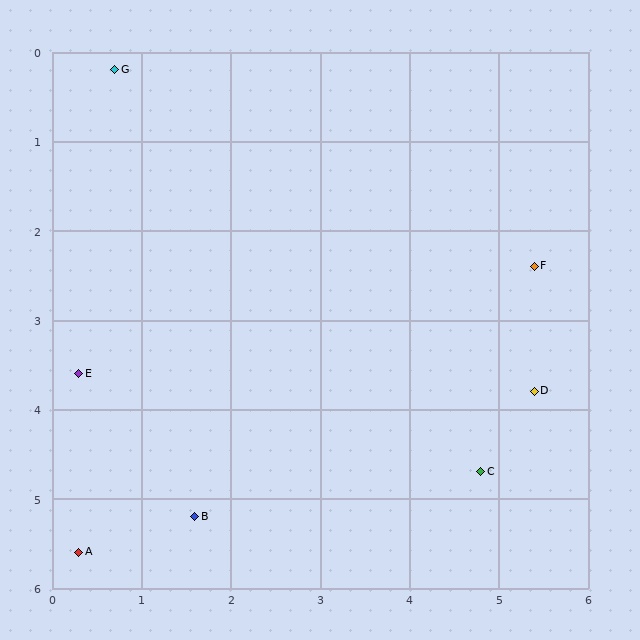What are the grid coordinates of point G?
Point G is at approximately (0.7, 0.2).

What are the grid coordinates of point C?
Point C is at approximately (4.8, 4.7).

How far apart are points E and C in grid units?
Points E and C are about 4.6 grid units apart.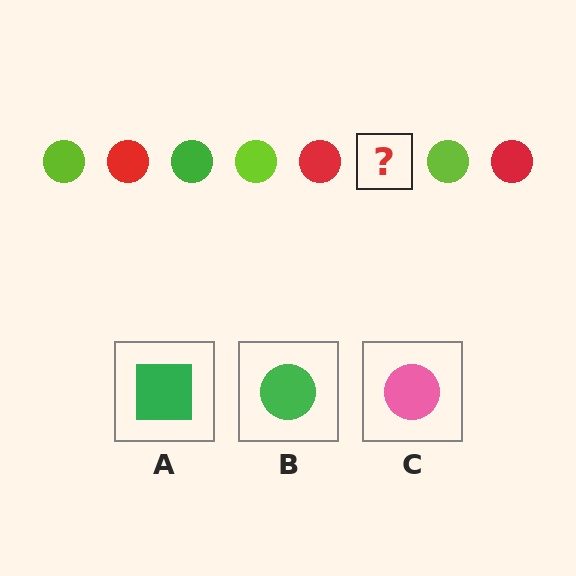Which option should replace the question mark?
Option B.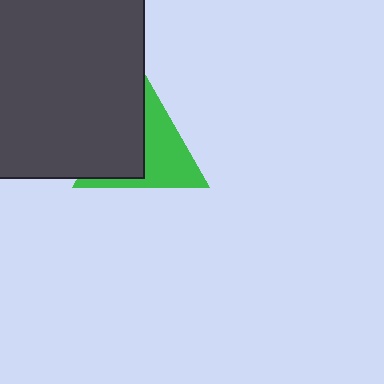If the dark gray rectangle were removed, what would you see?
You would see the complete green triangle.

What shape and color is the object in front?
The object in front is a dark gray rectangle.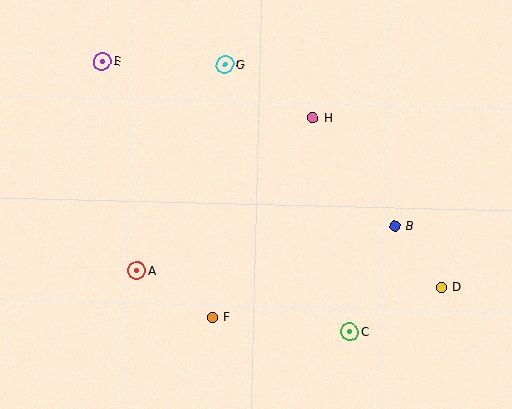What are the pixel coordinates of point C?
Point C is at (349, 332).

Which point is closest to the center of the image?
Point H at (313, 118) is closest to the center.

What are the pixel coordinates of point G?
Point G is at (225, 64).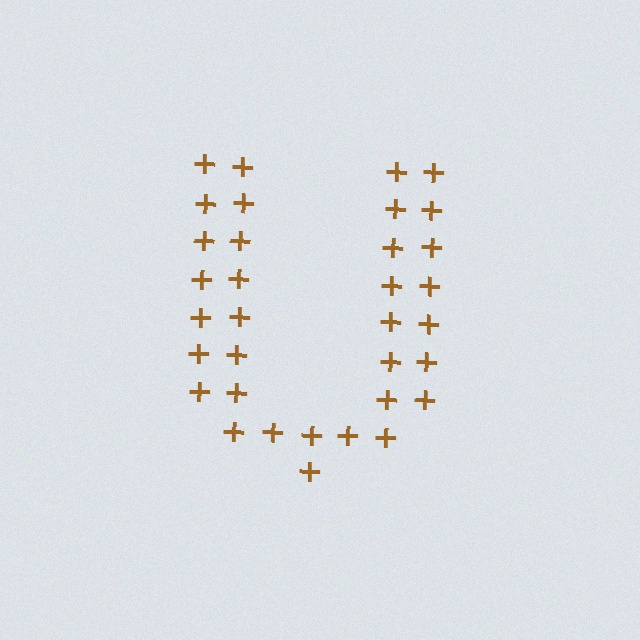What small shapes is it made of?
It is made of small plus signs.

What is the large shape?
The large shape is the letter U.